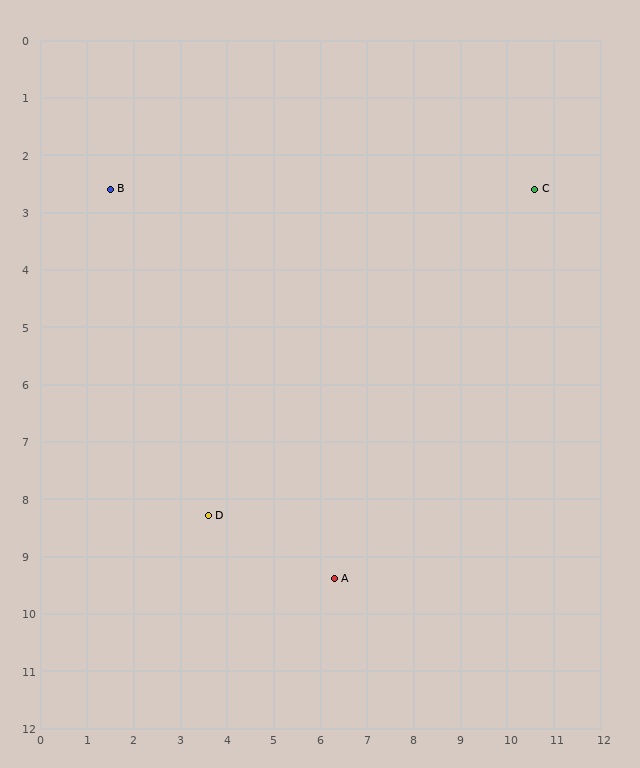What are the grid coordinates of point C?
Point C is at approximately (10.6, 2.6).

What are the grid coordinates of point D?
Point D is at approximately (3.6, 8.3).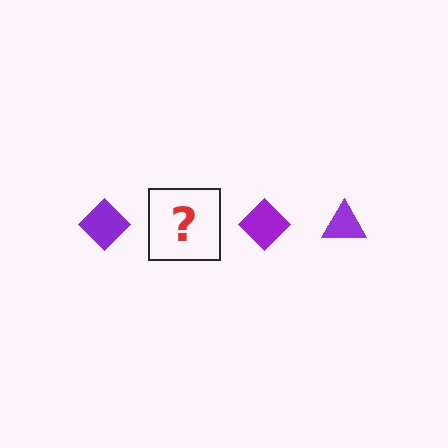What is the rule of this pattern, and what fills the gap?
The rule is that the pattern cycles through diamond, triangle shapes in purple. The gap should be filled with a purple triangle.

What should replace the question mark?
The question mark should be replaced with a purple triangle.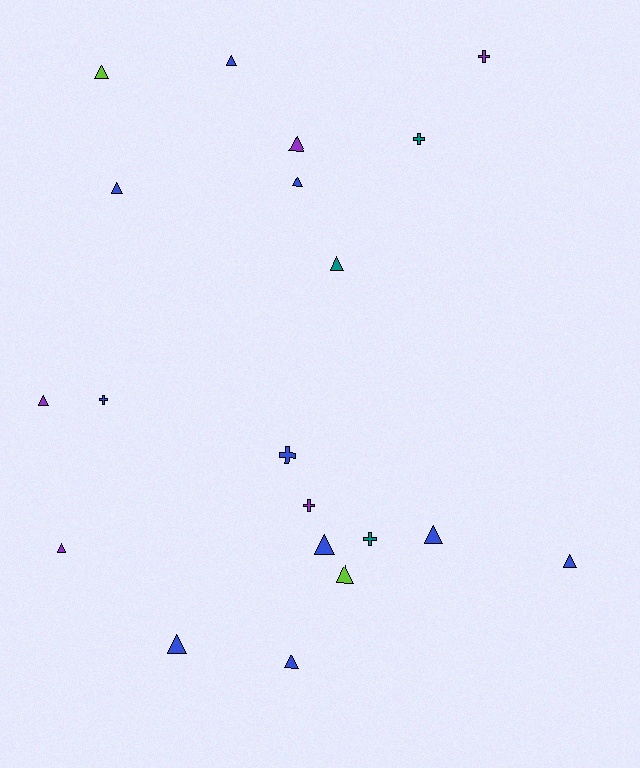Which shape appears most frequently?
Triangle, with 14 objects.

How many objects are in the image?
There are 20 objects.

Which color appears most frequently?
Blue, with 10 objects.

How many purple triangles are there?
There are 3 purple triangles.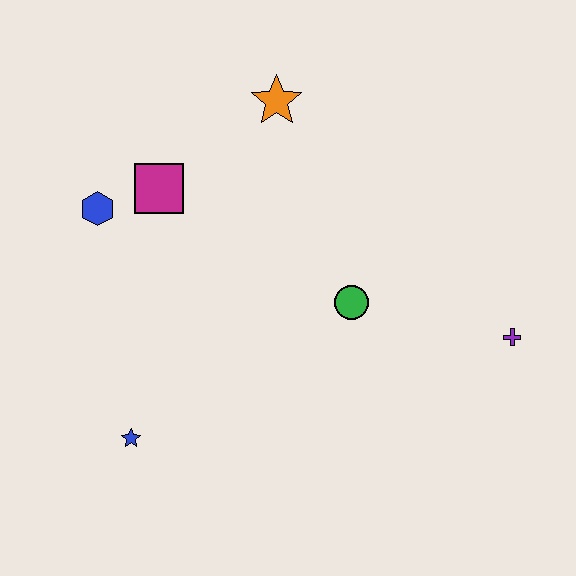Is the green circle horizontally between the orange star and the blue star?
No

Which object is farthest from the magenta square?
The purple cross is farthest from the magenta square.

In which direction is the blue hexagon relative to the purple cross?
The blue hexagon is to the left of the purple cross.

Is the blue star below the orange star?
Yes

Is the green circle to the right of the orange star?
Yes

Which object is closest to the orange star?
The magenta square is closest to the orange star.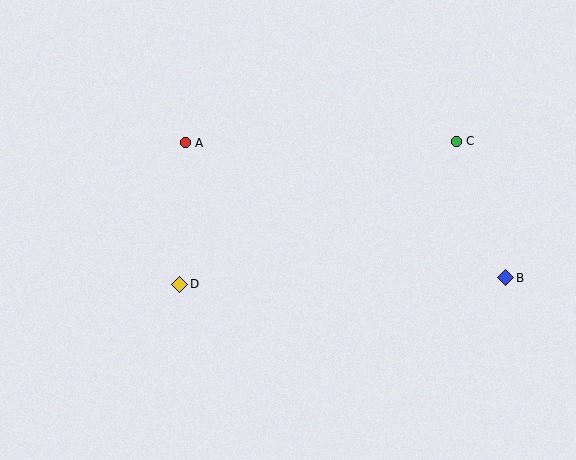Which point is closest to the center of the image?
Point D at (180, 284) is closest to the center.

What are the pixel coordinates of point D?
Point D is at (180, 284).